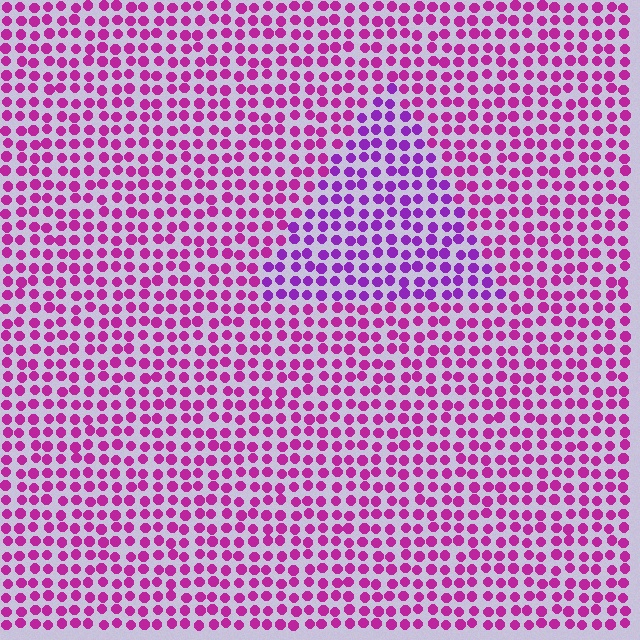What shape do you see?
I see a triangle.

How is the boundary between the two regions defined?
The boundary is defined purely by a slight shift in hue (about 30 degrees). Spacing, size, and orientation are identical on both sides.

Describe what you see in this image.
The image is filled with small magenta elements in a uniform arrangement. A triangle-shaped region is visible where the elements are tinted to a slightly different hue, forming a subtle color boundary.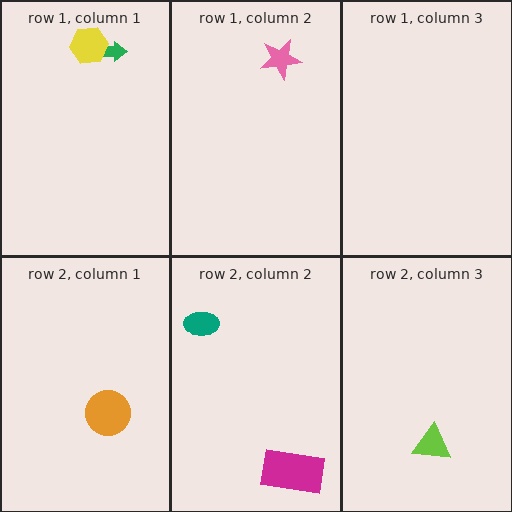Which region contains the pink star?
The row 1, column 2 region.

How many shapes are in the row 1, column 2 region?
1.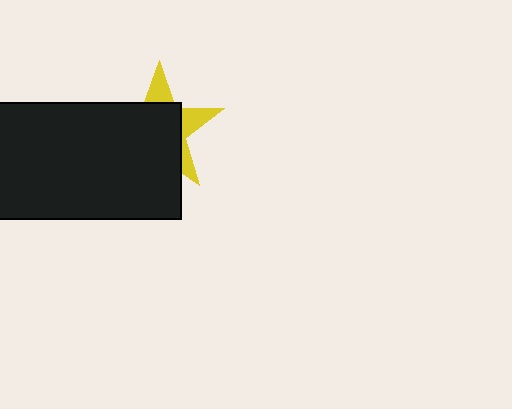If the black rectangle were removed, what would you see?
You would see the complete yellow star.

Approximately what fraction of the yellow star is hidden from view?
Roughly 69% of the yellow star is hidden behind the black rectangle.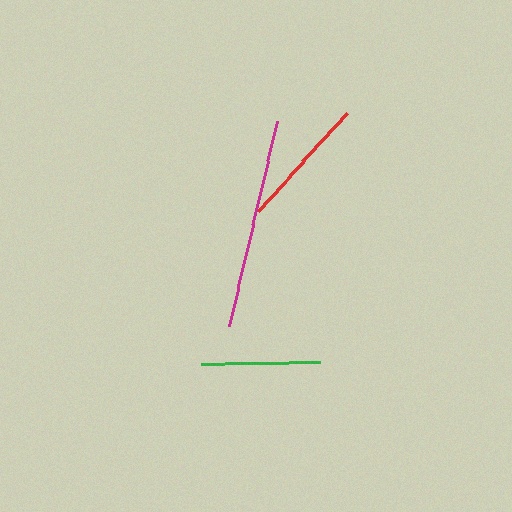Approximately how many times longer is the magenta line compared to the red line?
The magenta line is approximately 1.6 times the length of the red line.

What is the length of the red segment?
The red segment is approximately 132 pixels long.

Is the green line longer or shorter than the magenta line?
The magenta line is longer than the green line.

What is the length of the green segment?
The green segment is approximately 119 pixels long.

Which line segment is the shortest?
The green line is the shortest at approximately 119 pixels.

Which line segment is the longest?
The magenta line is the longest at approximately 211 pixels.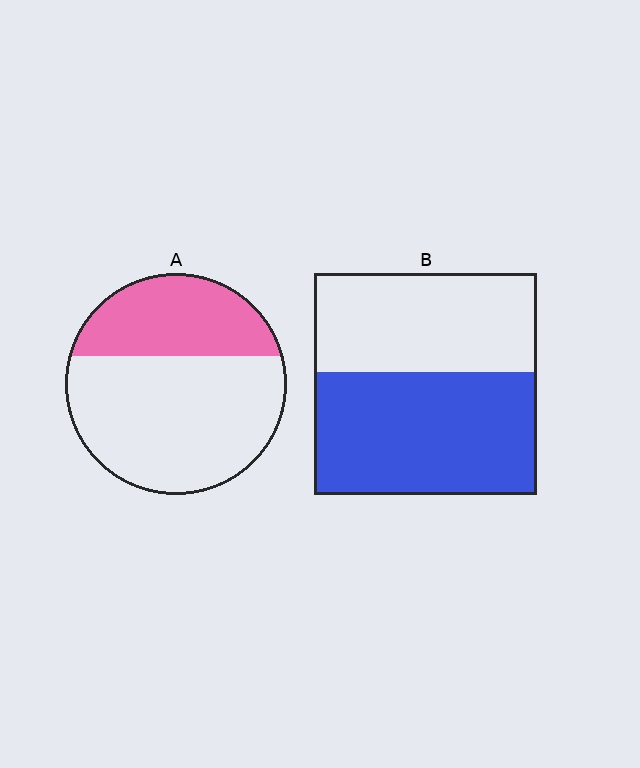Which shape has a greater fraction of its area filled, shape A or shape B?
Shape B.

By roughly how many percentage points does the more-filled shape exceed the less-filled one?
By roughly 20 percentage points (B over A).